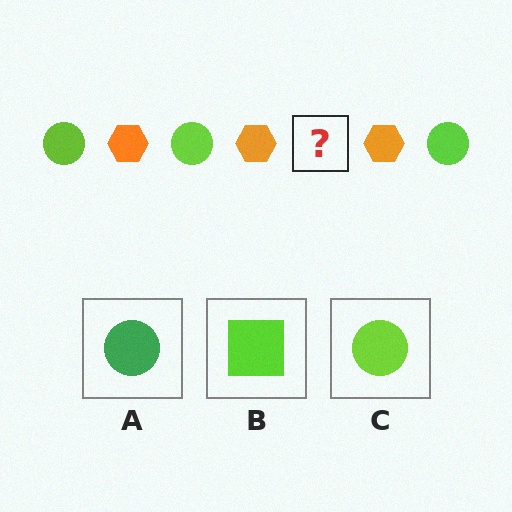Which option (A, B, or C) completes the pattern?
C.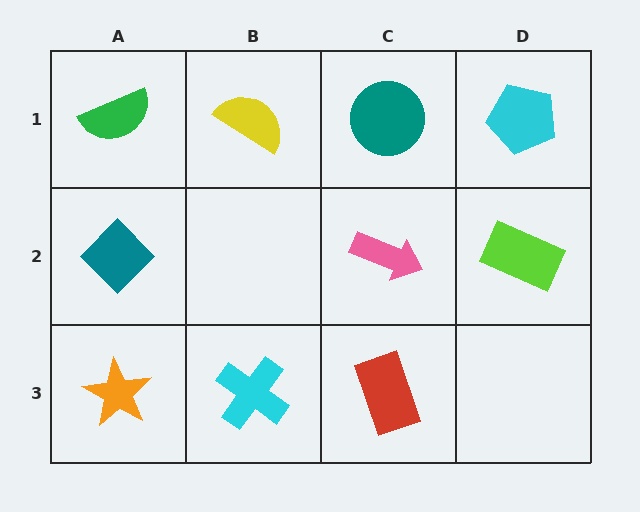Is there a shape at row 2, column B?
No, that cell is empty.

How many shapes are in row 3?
3 shapes.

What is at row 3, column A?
An orange star.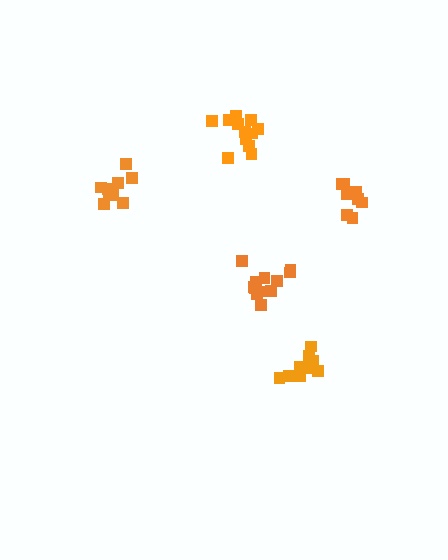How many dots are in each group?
Group 1: 9 dots, Group 2: 12 dots, Group 3: 11 dots, Group 4: 12 dots, Group 5: 8 dots (52 total).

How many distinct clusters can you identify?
There are 5 distinct clusters.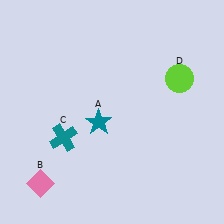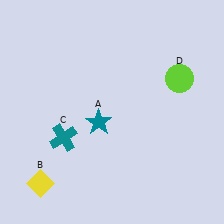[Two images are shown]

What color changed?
The diamond (B) changed from pink in Image 1 to yellow in Image 2.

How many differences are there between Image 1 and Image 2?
There is 1 difference between the two images.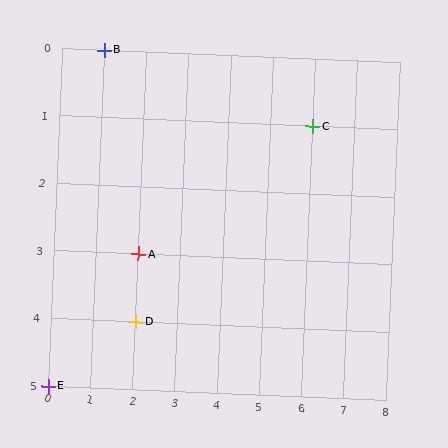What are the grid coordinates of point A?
Point A is at grid coordinates (2, 3).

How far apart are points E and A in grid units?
Points E and A are 2 columns and 2 rows apart (about 2.8 grid units diagonally).